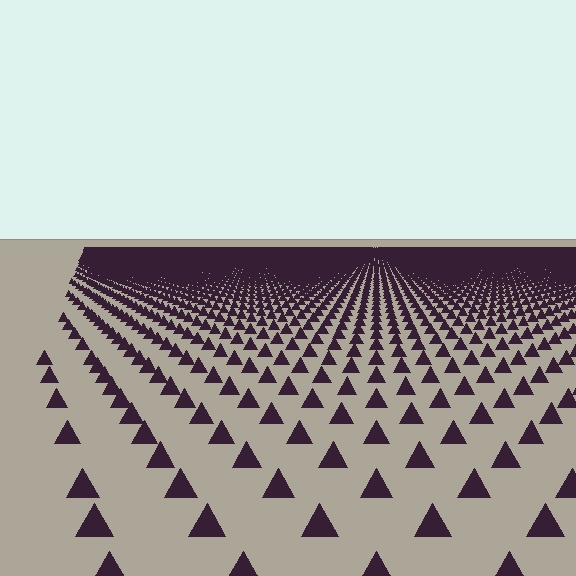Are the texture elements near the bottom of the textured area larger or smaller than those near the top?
Larger. Near the bottom, elements are closer to the viewer and appear at a bigger on-screen size.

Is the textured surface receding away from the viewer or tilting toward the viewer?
The surface is receding away from the viewer. Texture elements get smaller and denser toward the top.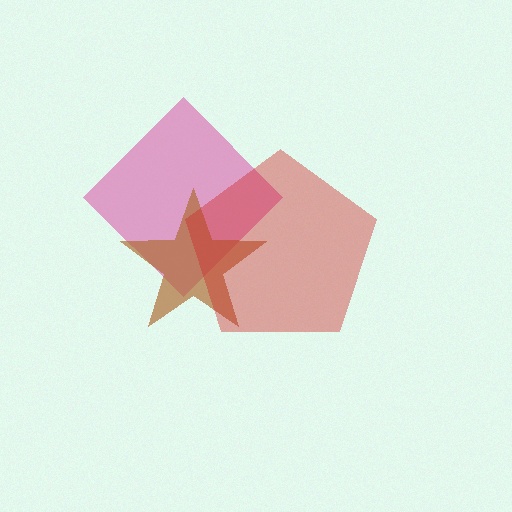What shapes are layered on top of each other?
The layered shapes are: a pink diamond, a brown star, a red pentagon.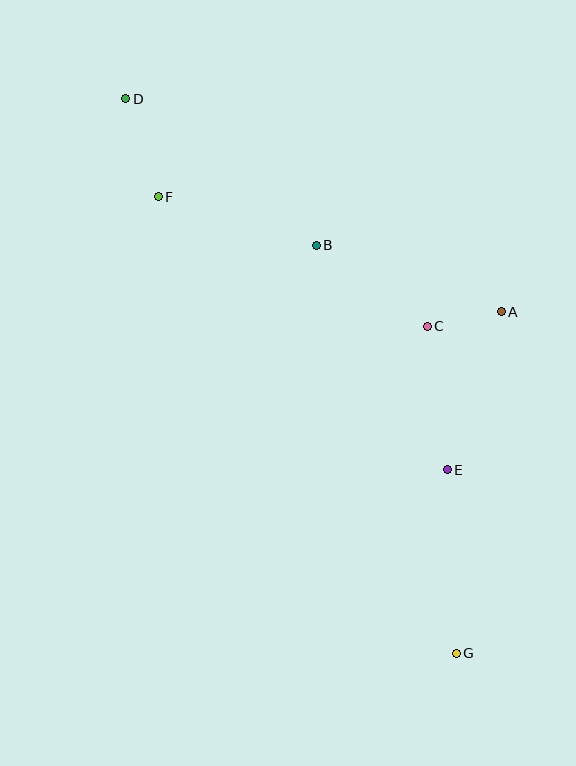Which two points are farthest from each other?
Points D and G are farthest from each other.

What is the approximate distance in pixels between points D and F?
The distance between D and F is approximately 103 pixels.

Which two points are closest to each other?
Points A and C are closest to each other.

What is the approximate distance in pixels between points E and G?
The distance between E and G is approximately 184 pixels.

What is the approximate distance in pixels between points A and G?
The distance between A and G is approximately 344 pixels.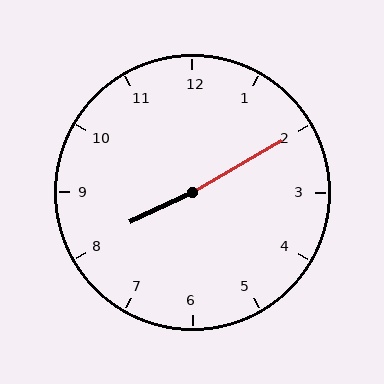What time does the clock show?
8:10.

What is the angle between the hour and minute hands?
Approximately 175 degrees.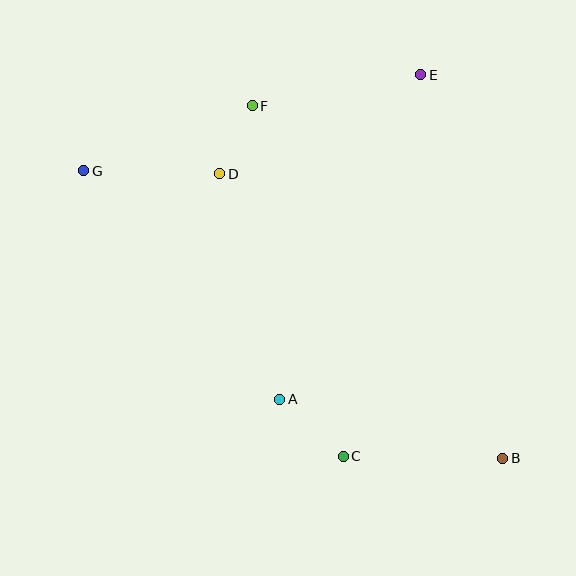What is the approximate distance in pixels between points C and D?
The distance between C and D is approximately 309 pixels.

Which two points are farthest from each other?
Points B and G are farthest from each other.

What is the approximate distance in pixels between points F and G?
The distance between F and G is approximately 181 pixels.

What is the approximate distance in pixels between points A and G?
The distance between A and G is approximately 301 pixels.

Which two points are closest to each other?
Points D and F are closest to each other.